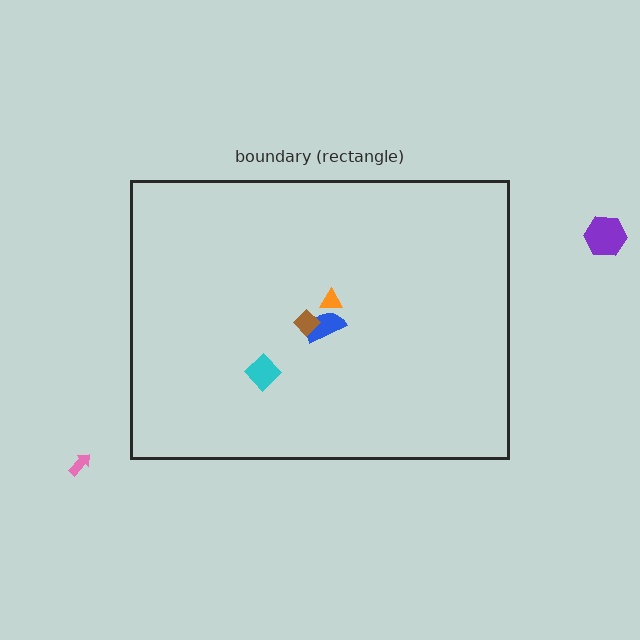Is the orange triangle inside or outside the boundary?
Inside.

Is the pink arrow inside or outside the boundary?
Outside.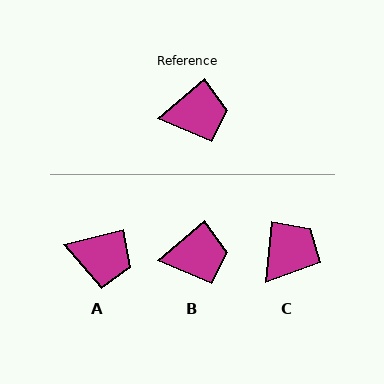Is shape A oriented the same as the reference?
No, it is off by about 26 degrees.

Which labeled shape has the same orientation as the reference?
B.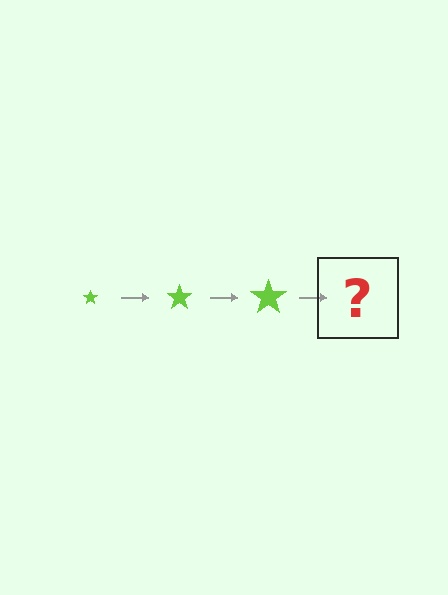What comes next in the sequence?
The next element should be a lime star, larger than the previous one.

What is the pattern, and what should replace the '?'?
The pattern is that the star gets progressively larger each step. The '?' should be a lime star, larger than the previous one.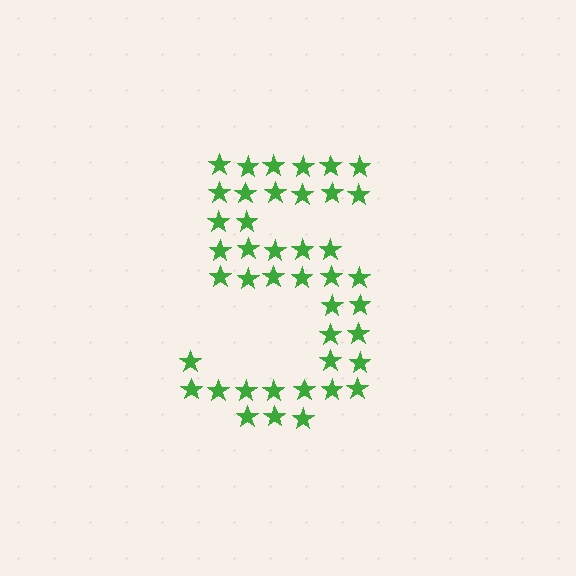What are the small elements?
The small elements are stars.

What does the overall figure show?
The overall figure shows the digit 5.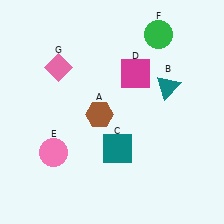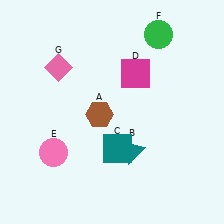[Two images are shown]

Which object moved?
The teal triangle (B) moved down.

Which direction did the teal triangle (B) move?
The teal triangle (B) moved down.